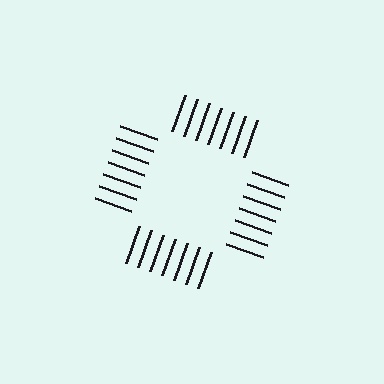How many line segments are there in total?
28 — 7 along each of the 4 edges.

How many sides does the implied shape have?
4 sides — the line-ends trace a square.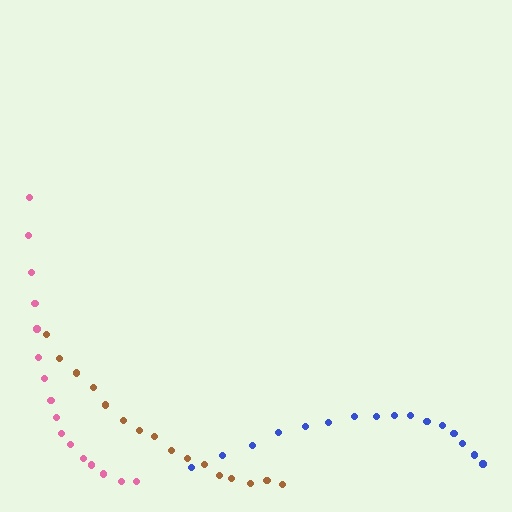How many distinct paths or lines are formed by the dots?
There are 3 distinct paths.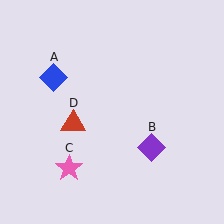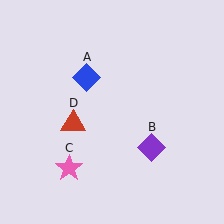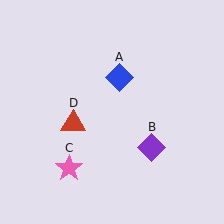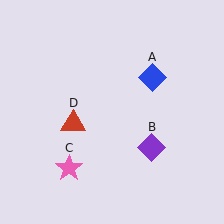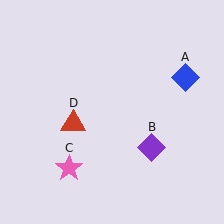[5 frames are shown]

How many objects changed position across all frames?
1 object changed position: blue diamond (object A).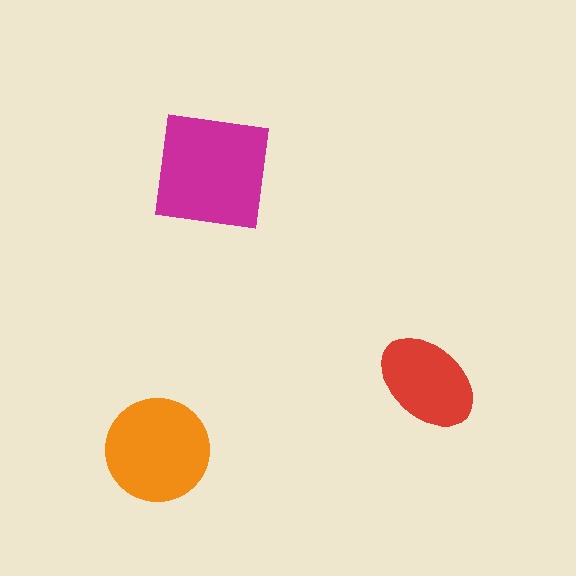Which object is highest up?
The magenta square is topmost.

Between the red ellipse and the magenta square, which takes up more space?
The magenta square.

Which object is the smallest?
The red ellipse.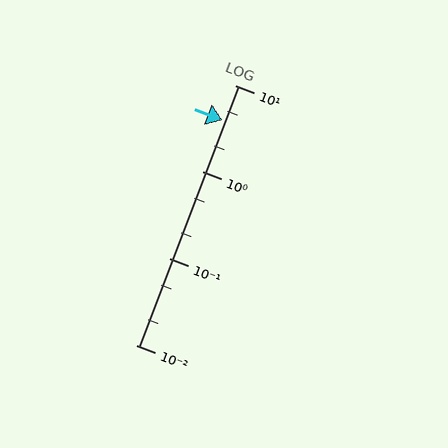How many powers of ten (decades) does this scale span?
The scale spans 3 decades, from 0.01 to 10.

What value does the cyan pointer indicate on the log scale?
The pointer indicates approximately 3.9.